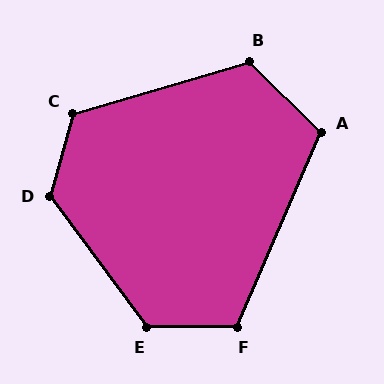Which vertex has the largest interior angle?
D, at approximately 128 degrees.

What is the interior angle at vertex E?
Approximately 127 degrees (obtuse).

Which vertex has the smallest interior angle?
A, at approximately 111 degrees.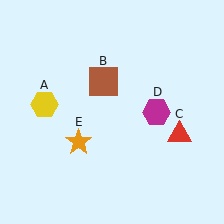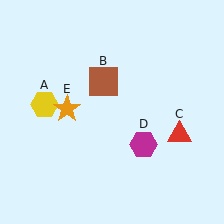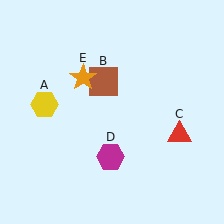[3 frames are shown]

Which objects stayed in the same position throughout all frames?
Yellow hexagon (object A) and brown square (object B) and red triangle (object C) remained stationary.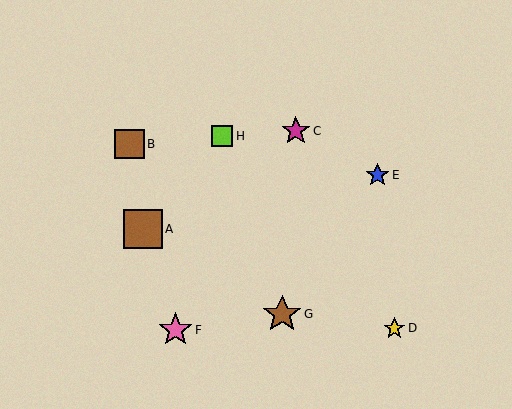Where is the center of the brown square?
The center of the brown square is at (130, 144).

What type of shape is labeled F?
Shape F is a pink star.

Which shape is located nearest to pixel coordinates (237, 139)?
The lime square (labeled H) at (222, 136) is nearest to that location.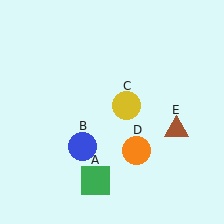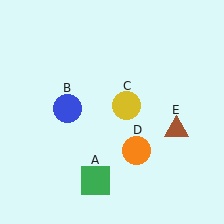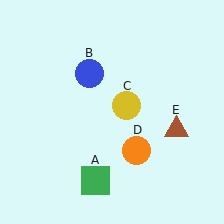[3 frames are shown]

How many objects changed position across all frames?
1 object changed position: blue circle (object B).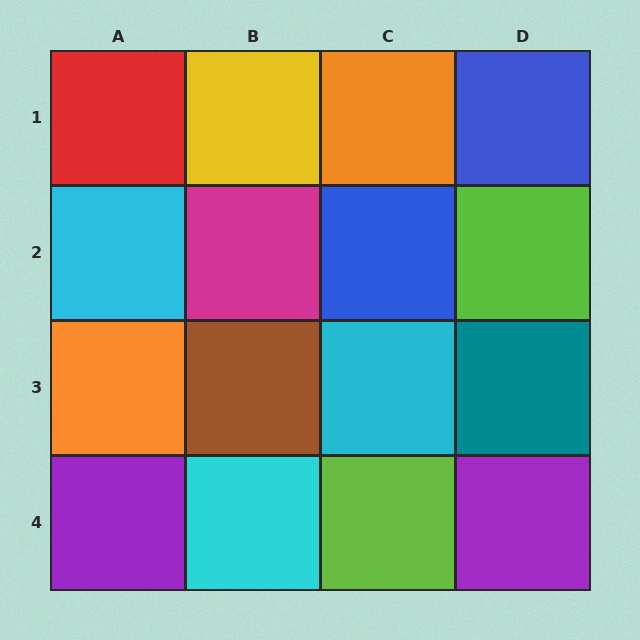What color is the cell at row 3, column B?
Brown.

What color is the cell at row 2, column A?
Cyan.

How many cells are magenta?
1 cell is magenta.